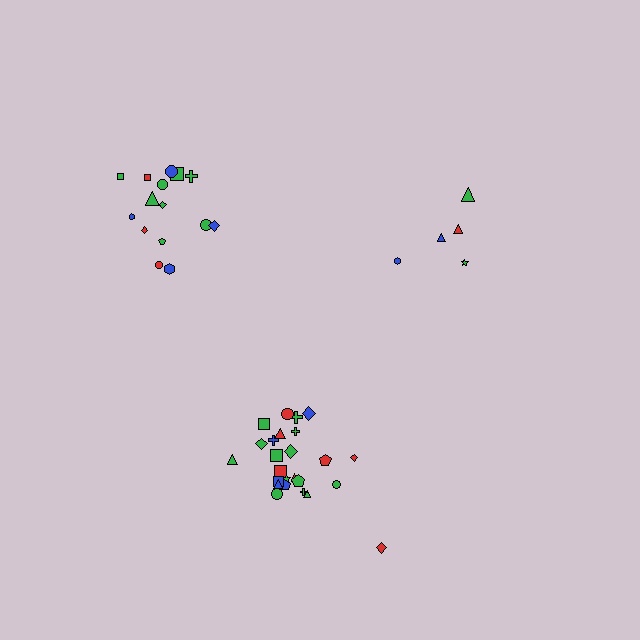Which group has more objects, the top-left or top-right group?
The top-left group.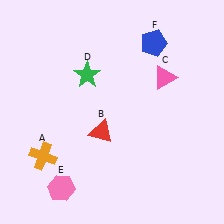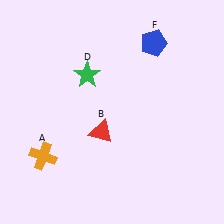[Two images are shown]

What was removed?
The pink hexagon (E), the pink triangle (C) were removed in Image 2.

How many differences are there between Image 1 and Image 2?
There are 2 differences between the two images.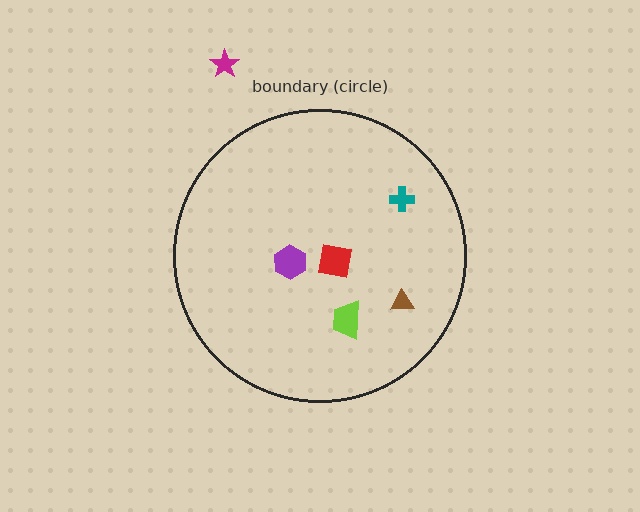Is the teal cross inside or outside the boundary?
Inside.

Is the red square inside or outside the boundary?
Inside.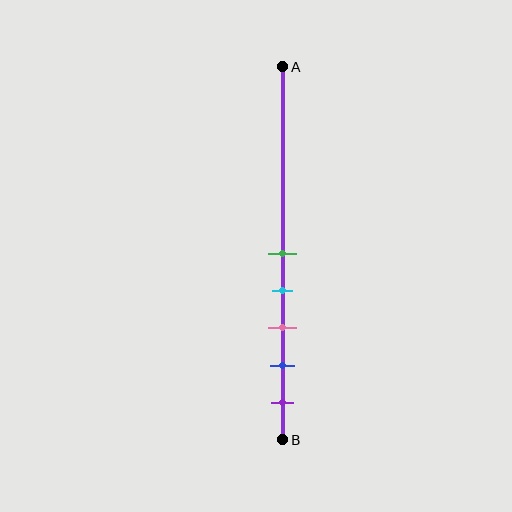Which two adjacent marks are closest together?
The green and cyan marks are the closest adjacent pair.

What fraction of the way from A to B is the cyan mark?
The cyan mark is approximately 60% (0.6) of the way from A to B.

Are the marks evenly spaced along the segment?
Yes, the marks are approximately evenly spaced.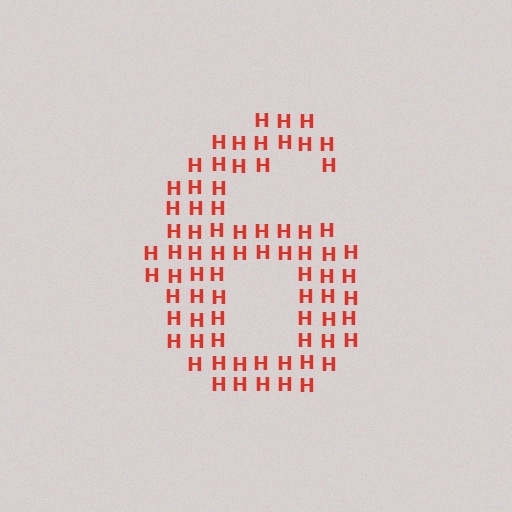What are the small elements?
The small elements are letter H's.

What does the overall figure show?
The overall figure shows the digit 6.